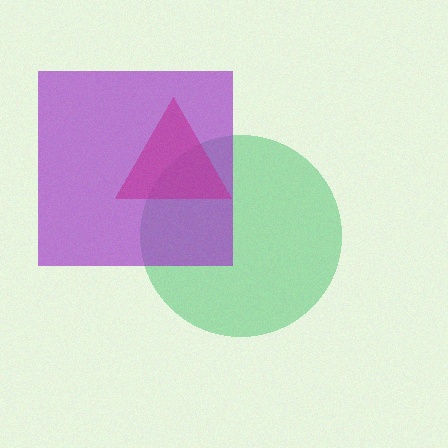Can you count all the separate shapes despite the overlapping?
Yes, there are 3 separate shapes.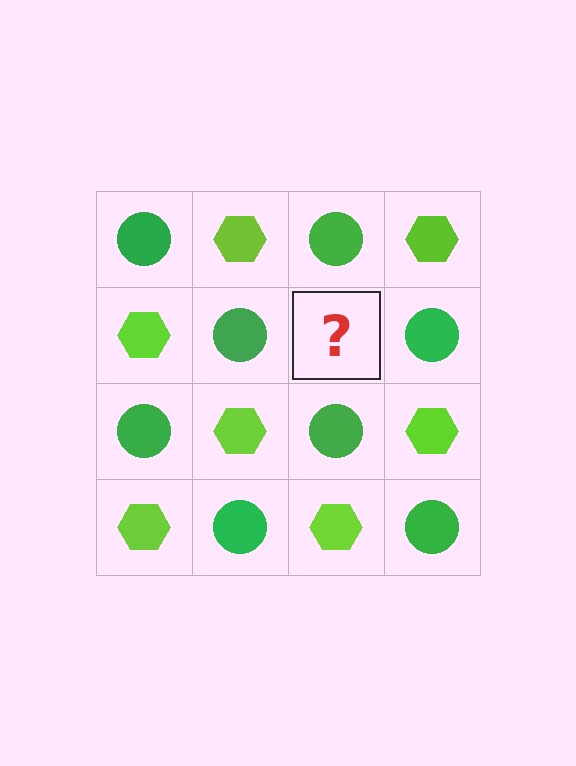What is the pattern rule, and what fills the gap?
The rule is that it alternates green circle and lime hexagon in a checkerboard pattern. The gap should be filled with a lime hexagon.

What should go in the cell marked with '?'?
The missing cell should contain a lime hexagon.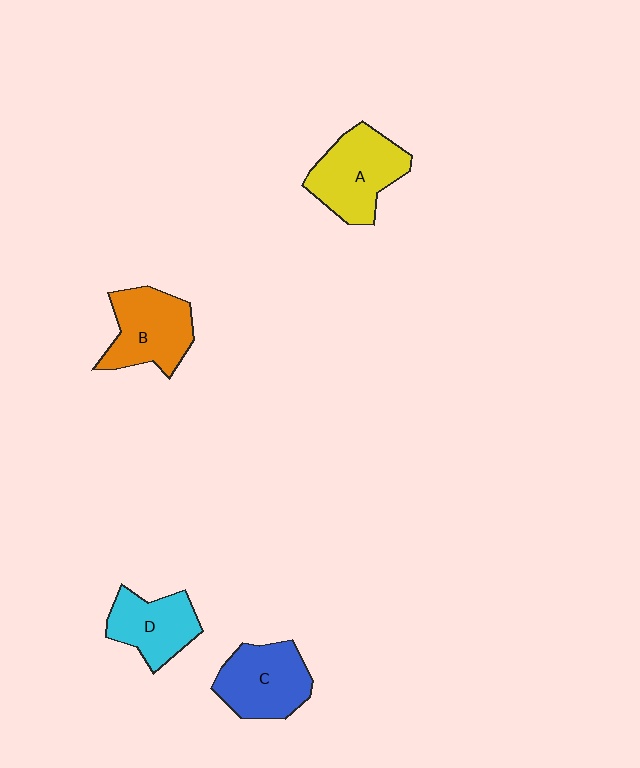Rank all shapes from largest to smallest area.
From largest to smallest: A (yellow), B (orange), C (blue), D (cyan).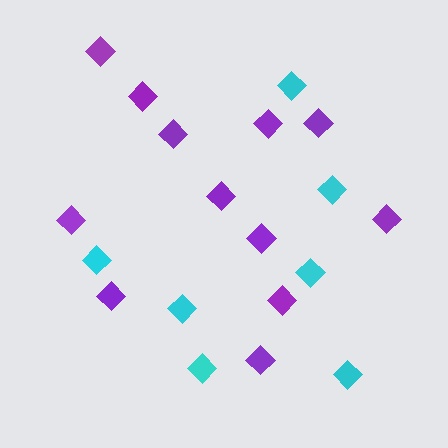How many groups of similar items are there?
There are 2 groups: one group of purple diamonds (12) and one group of cyan diamonds (7).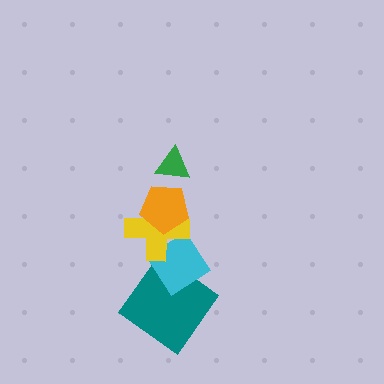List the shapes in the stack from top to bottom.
From top to bottom: the green triangle, the orange pentagon, the yellow cross, the cyan diamond, the teal diamond.